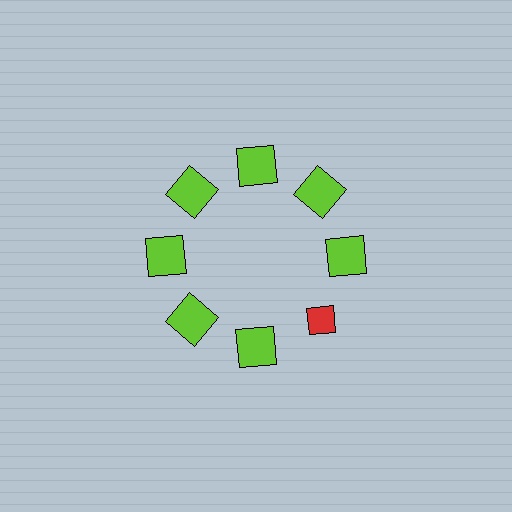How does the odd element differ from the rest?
It differs in both color (red instead of lime) and shape (diamond instead of square).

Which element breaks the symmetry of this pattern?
The red diamond at roughly the 4 o'clock position breaks the symmetry. All other shapes are lime squares.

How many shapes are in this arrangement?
There are 8 shapes arranged in a ring pattern.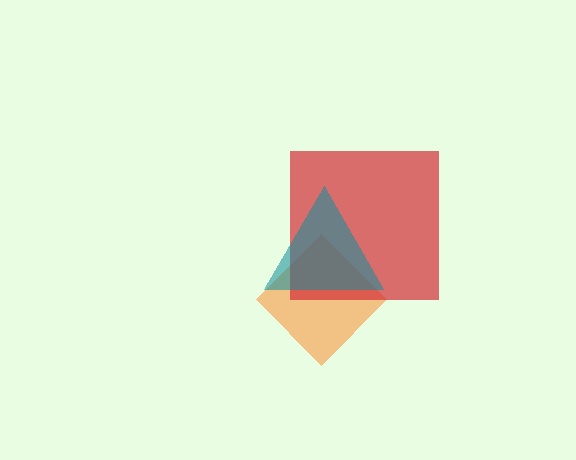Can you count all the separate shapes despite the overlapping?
Yes, there are 3 separate shapes.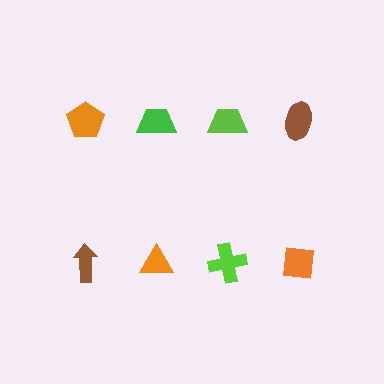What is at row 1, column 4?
A brown ellipse.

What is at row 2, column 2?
An orange triangle.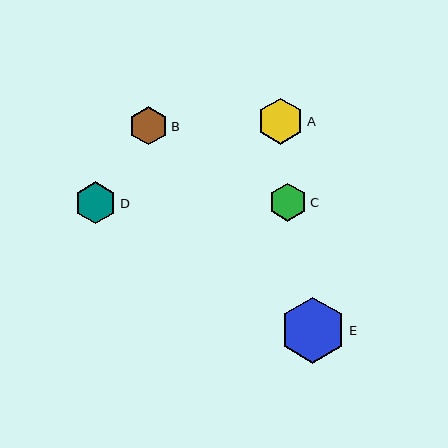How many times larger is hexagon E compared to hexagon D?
Hexagon E is approximately 1.6 times the size of hexagon D.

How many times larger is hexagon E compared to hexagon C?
Hexagon E is approximately 1.7 times the size of hexagon C.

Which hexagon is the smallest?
Hexagon C is the smallest with a size of approximately 38 pixels.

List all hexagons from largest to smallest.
From largest to smallest: E, A, D, B, C.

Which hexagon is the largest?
Hexagon E is the largest with a size of approximately 66 pixels.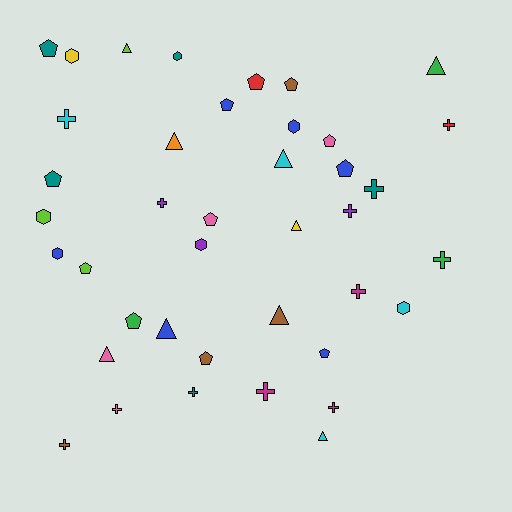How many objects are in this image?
There are 40 objects.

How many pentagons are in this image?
There are 12 pentagons.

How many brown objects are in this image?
There are 4 brown objects.